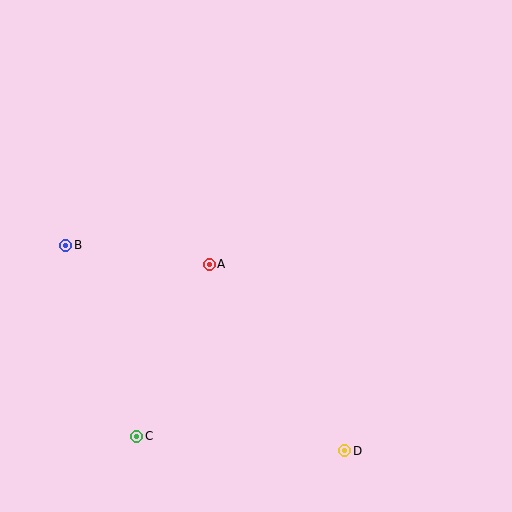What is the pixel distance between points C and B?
The distance between C and B is 204 pixels.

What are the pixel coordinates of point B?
Point B is at (66, 245).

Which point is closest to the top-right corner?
Point A is closest to the top-right corner.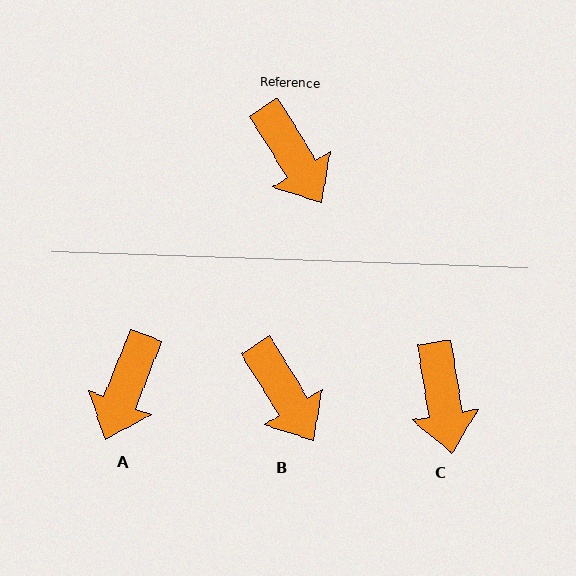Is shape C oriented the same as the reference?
No, it is off by about 22 degrees.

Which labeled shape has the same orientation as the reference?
B.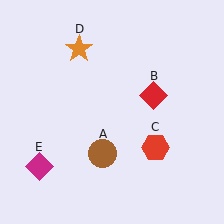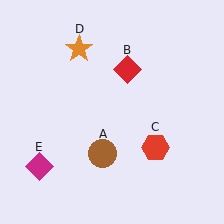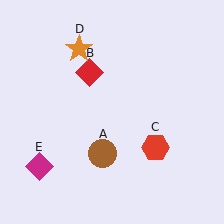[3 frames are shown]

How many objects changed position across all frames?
1 object changed position: red diamond (object B).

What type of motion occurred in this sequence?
The red diamond (object B) rotated counterclockwise around the center of the scene.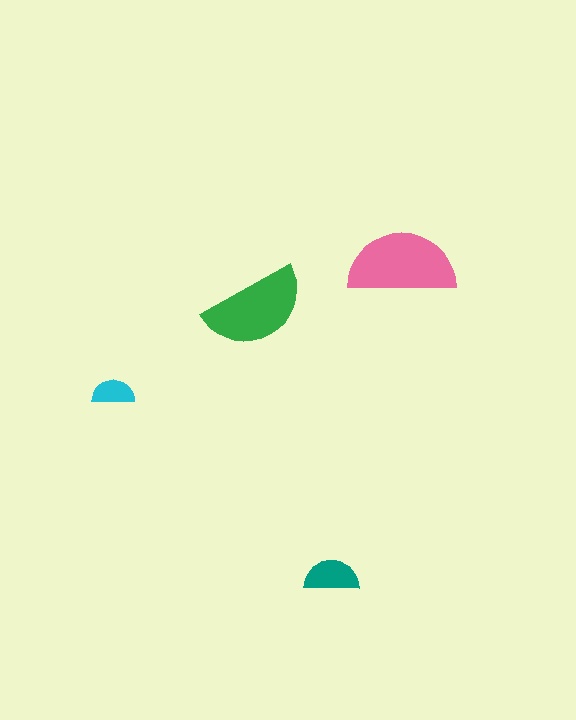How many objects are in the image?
There are 4 objects in the image.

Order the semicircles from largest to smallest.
the pink one, the green one, the teal one, the cyan one.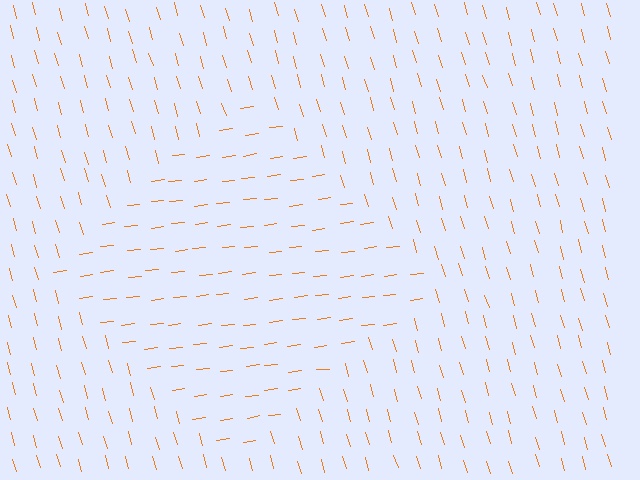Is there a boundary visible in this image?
Yes, there is a texture boundary formed by a change in line orientation.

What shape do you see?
I see a diamond.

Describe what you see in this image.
The image is filled with small orange line segments. A diamond region in the image has lines oriented differently from the surrounding lines, creating a visible texture boundary.